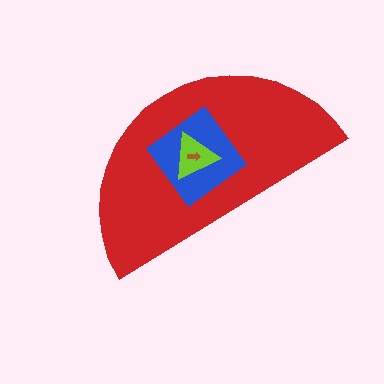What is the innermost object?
The brown arrow.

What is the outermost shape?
The red semicircle.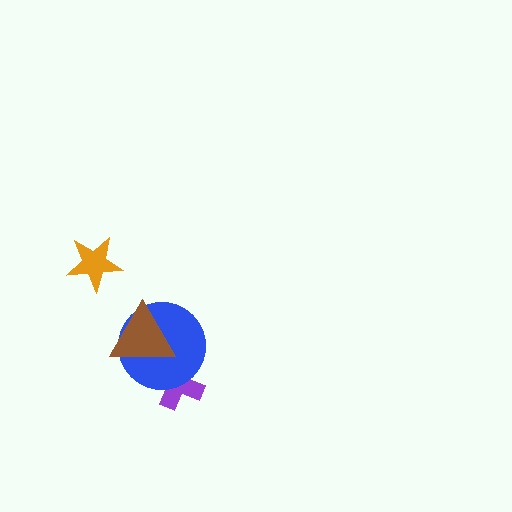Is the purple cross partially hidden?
Yes, it is partially covered by another shape.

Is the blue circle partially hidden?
Yes, it is partially covered by another shape.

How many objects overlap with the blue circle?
2 objects overlap with the blue circle.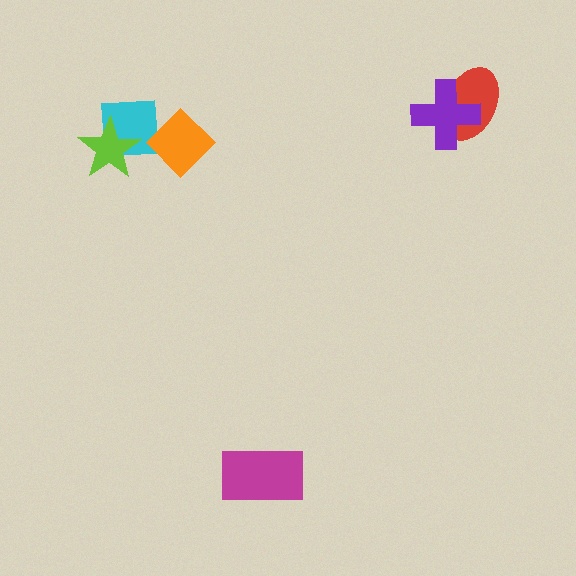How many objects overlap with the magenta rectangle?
0 objects overlap with the magenta rectangle.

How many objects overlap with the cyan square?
2 objects overlap with the cyan square.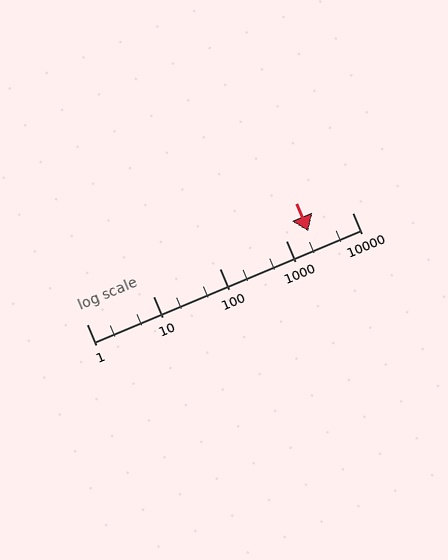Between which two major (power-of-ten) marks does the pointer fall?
The pointer is between 1000 and 10000.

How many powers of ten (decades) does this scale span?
The scale spans 4 decades, from 1 to 10000.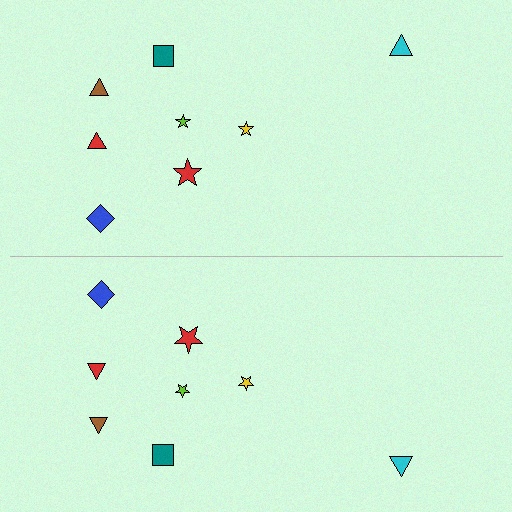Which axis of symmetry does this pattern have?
The pattern has a horizontal axis of symmetry running through the center of the image.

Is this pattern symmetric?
Yes, this pattern has bilateral (reflection) symmetry.